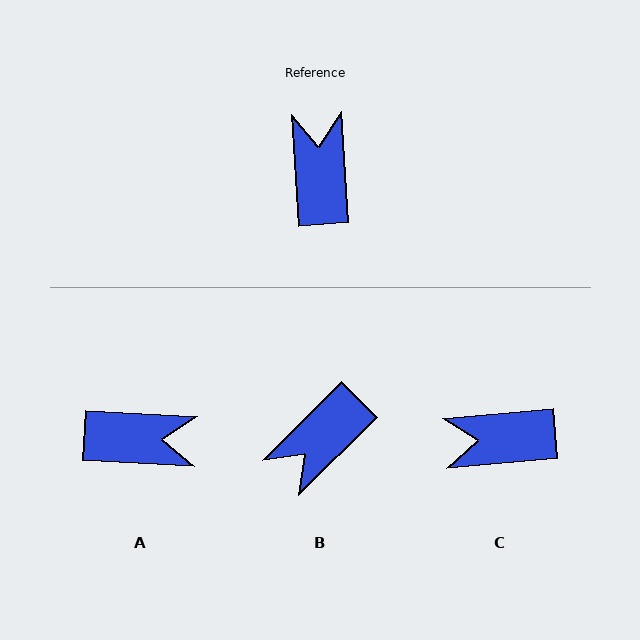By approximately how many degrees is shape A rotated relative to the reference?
Approximately 97 degrees clockwise.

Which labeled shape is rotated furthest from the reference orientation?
B, about 131 degrees away.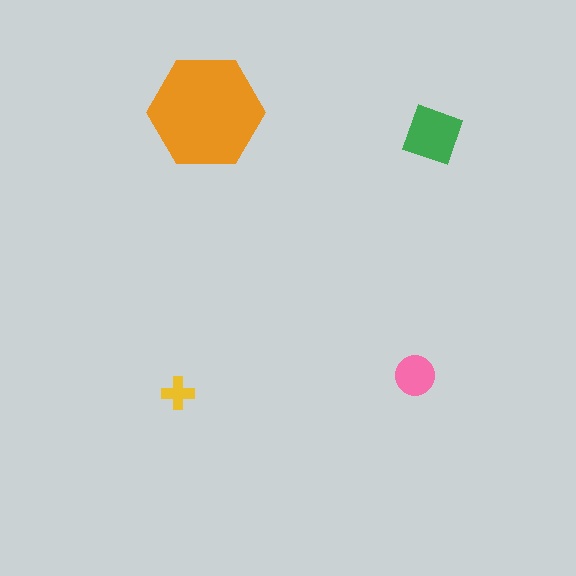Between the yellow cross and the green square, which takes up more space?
The green square.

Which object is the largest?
The orange hexagon.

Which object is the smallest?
The yellow cross.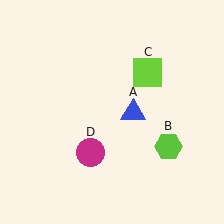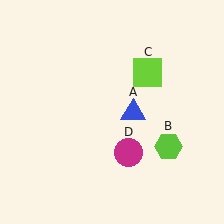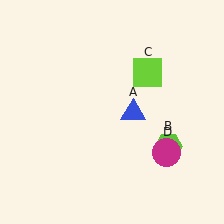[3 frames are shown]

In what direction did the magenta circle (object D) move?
The magenta circle (object D) moved right.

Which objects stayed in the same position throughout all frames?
Blue triangle (object A) and lime hexagon (object B) and lime square (object C) remained stationary.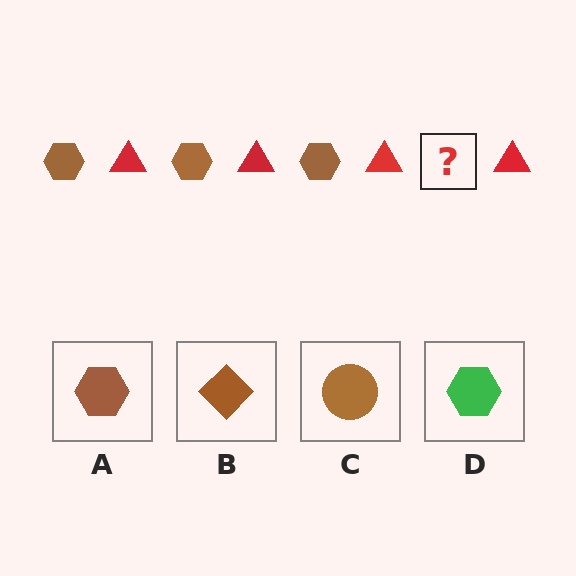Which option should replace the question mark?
Option A.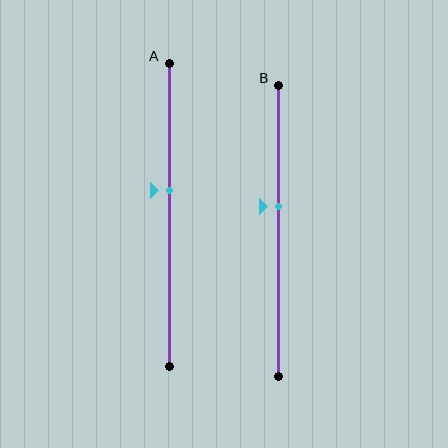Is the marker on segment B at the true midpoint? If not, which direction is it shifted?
No, the marker on segment B is shifted upward by about 8% of the segment length.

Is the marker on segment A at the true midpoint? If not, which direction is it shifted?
No, the marker on segment A is shifted upward by about 8% of the segment length.